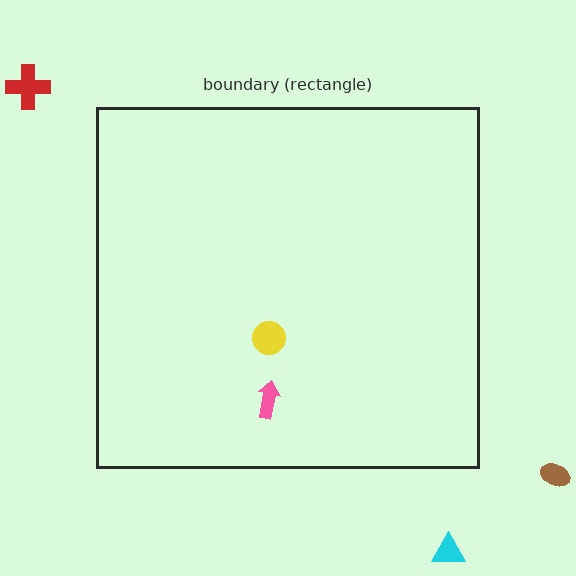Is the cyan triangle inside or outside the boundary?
Outside.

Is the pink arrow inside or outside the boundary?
Inside.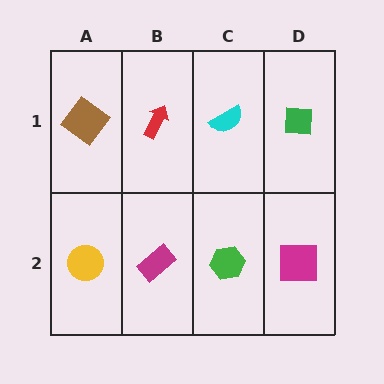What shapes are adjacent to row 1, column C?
A green hexagon (row 2, column C), a red arrow (row 1, column B), a green square (row 1, column D).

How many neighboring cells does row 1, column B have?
3.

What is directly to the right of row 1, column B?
A cyan semicircle.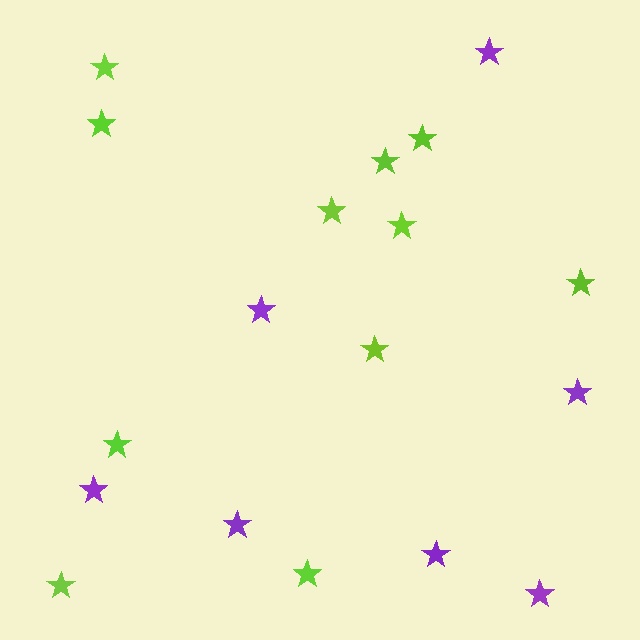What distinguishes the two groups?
There are 2 groups: one group of lime stars (11) and one group of purple stars (7).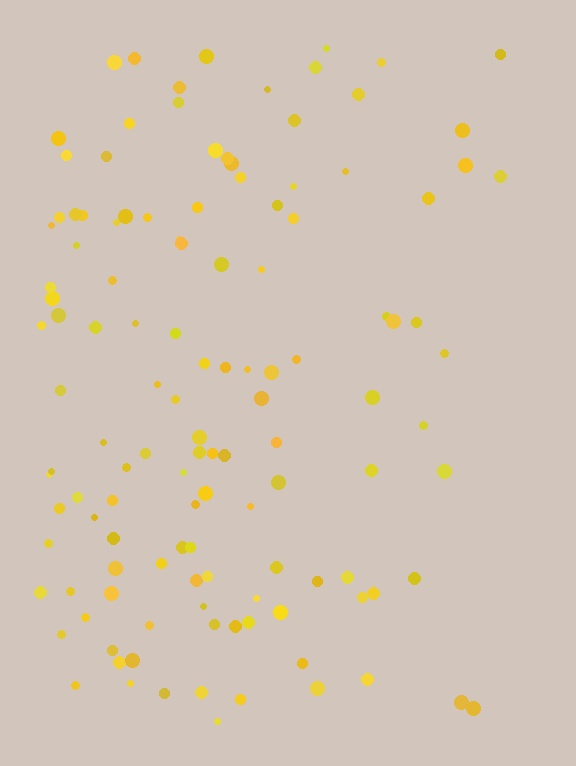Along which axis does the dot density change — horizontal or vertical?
Horizontal.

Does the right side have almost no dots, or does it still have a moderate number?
Still a moderate number, just noticeably fewer than the left.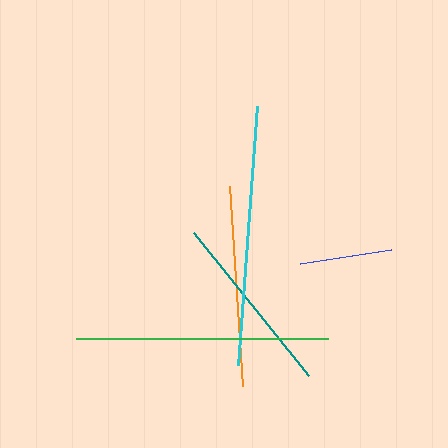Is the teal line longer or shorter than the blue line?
The teal line is longer than the blue line.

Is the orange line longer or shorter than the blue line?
The orange line is longer than the blue line.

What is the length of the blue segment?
The blue segment is approximately 92 pixels long.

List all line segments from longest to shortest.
From longest to shortest: cyan, green, orange, teal, blue.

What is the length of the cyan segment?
The cyan segment is approximately 260 pixels long.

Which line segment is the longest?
The cyan line is the longest at approximately 260 pixels.